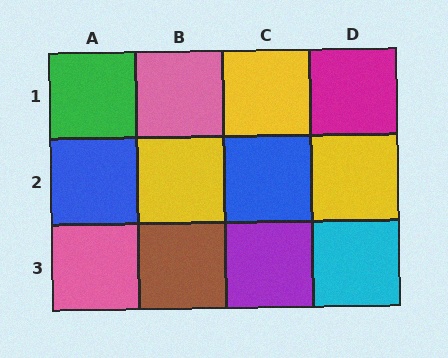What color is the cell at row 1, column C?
Yellow.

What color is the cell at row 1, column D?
Magenta.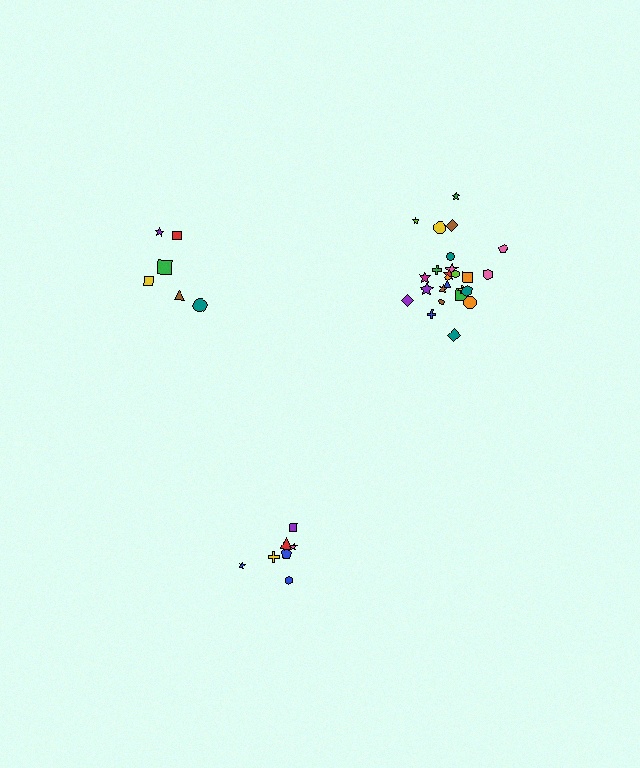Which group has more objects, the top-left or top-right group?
The top-right group.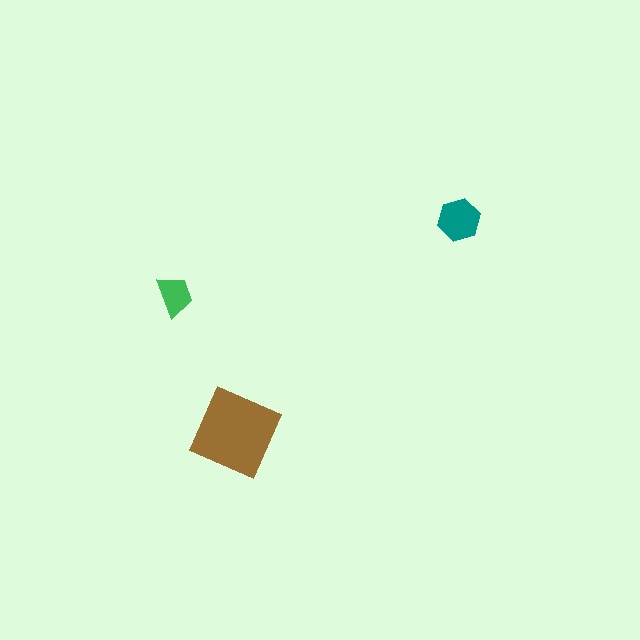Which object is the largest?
The brown diamond.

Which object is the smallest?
The green trapezoid.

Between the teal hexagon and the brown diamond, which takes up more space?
The brown diamond.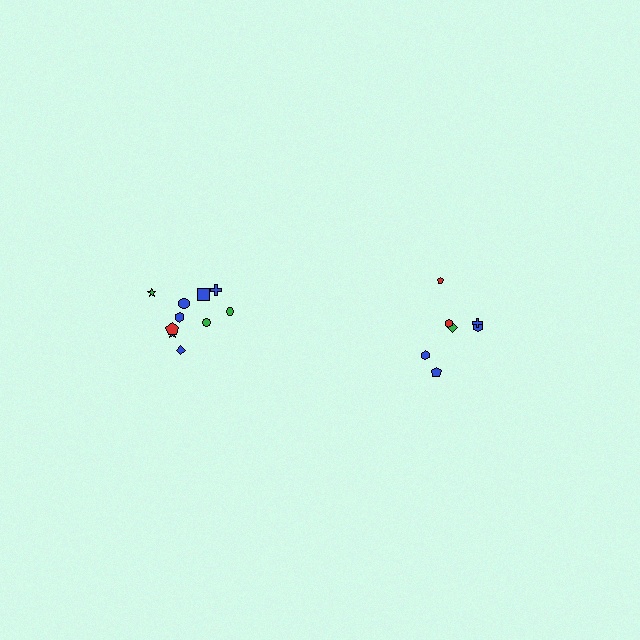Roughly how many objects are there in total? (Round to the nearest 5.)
Roughly 15 objects in total.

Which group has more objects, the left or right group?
The left group.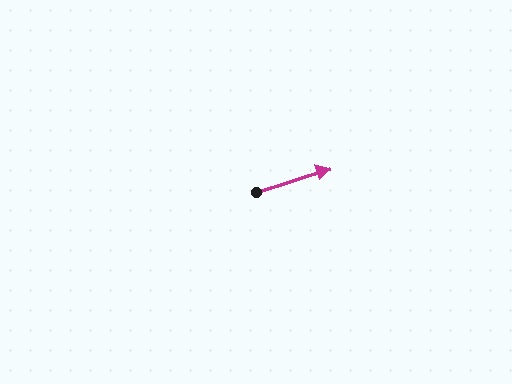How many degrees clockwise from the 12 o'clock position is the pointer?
Approximately 72 degrees.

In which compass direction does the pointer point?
East.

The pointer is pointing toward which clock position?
Roughly 2 o'clock.